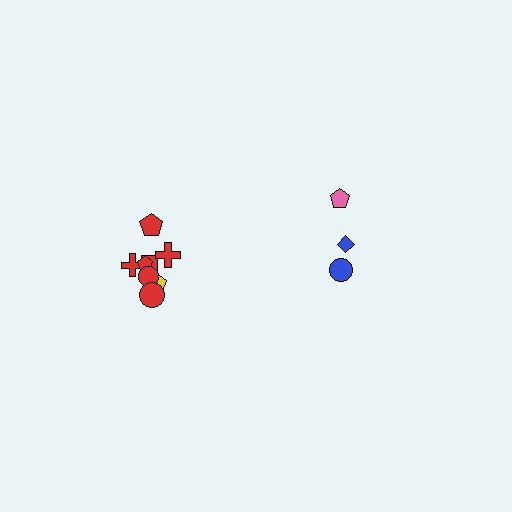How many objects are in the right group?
There are 3 objects.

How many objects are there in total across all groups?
There are 11 objects.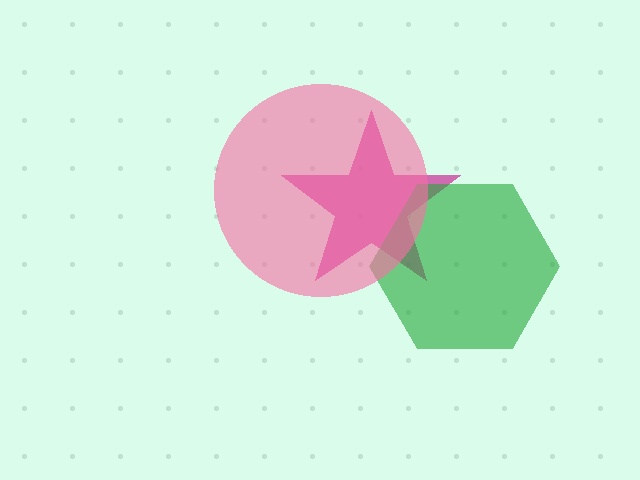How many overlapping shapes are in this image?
There are 3 overlapping shapes in the image.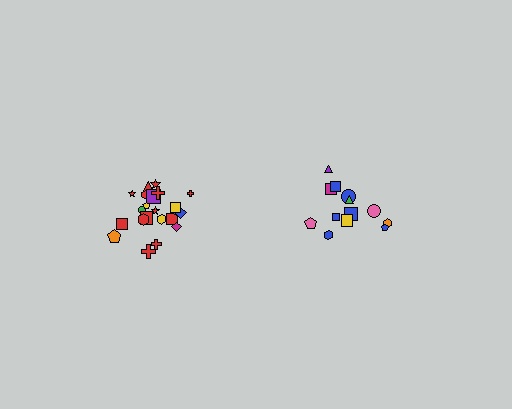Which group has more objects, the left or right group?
The left group.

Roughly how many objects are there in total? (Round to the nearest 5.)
Roughly 35 objects in total.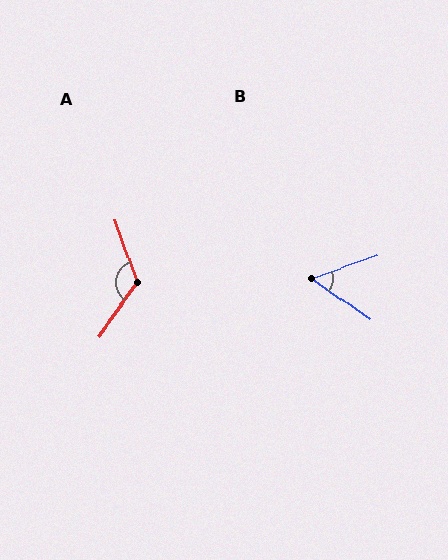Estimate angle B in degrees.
Approximately 54 degrees.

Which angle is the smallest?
B, at approximately 54 degrees.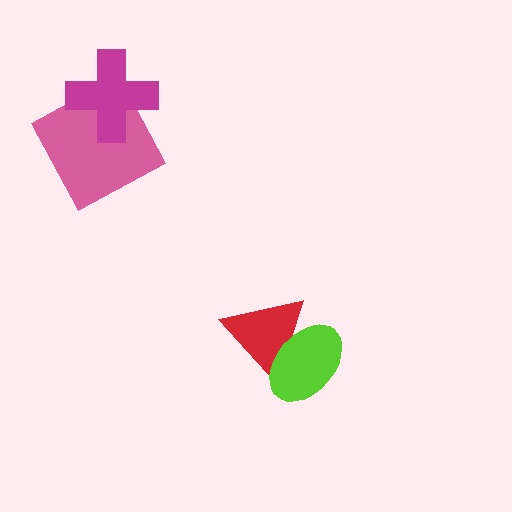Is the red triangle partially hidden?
Yes, it is partially covered by another shape.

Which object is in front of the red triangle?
The lime ellipse is in front of the red triangle.